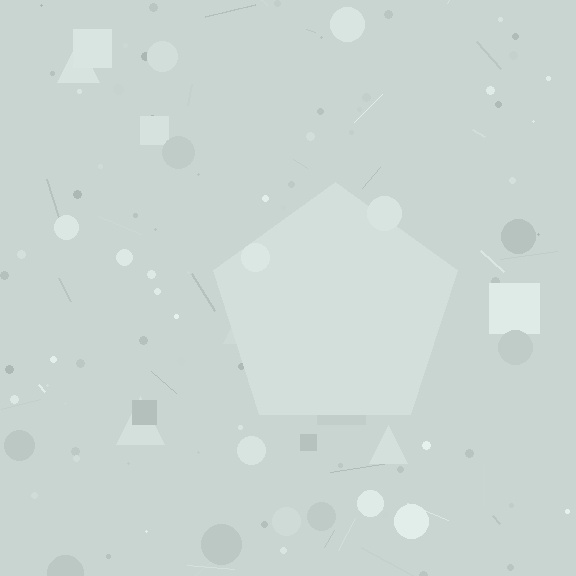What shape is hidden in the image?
A pentagon is hidden in the image.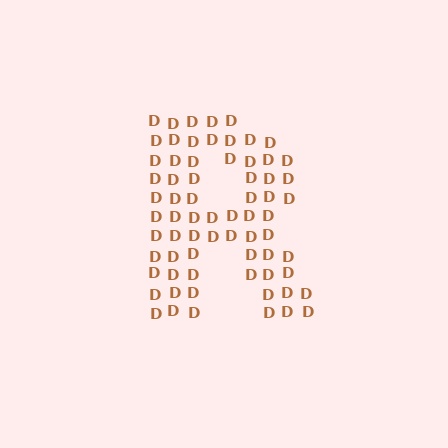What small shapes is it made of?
It is made of small letter D's.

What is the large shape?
The large shape is the letter R.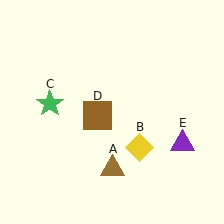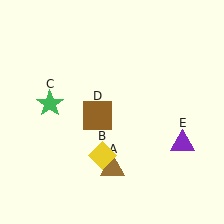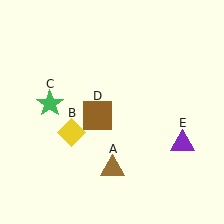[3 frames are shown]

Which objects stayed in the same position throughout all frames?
Brown triangle (object A) and green star (object C) and brown square (object D) and purple triangle (object E) remained stationary.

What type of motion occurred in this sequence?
The yellow diamond (object B) rotated clockwise around the center of the scene.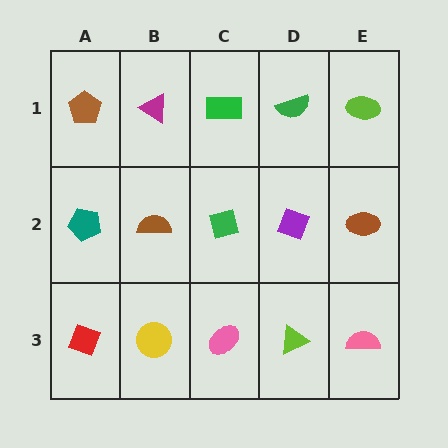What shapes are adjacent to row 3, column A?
A teal pentagon (row 2, column A), a yellow circle (row 3, column B).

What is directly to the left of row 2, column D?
A green square.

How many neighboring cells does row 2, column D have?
4.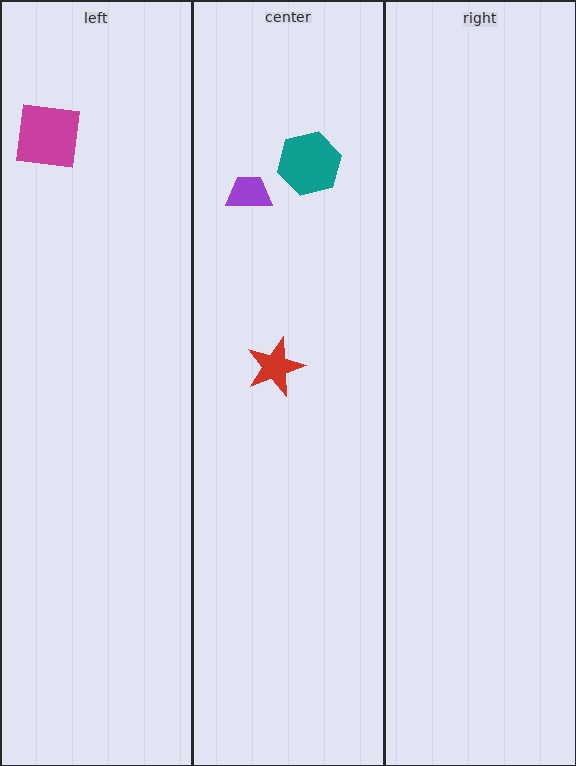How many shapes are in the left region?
1.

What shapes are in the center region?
The teal hexagon, the purple trapezoid, the red star.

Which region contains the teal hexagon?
The center region.